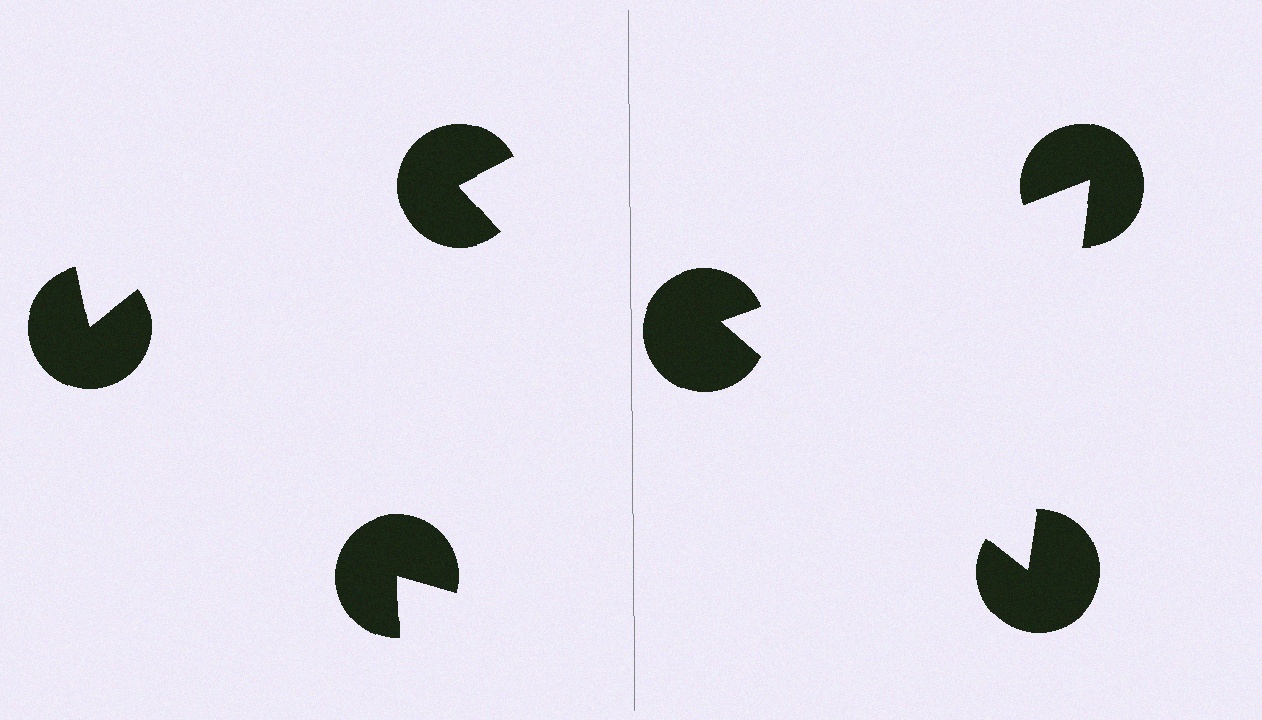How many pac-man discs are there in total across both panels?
6 — 3 on each side.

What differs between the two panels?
The pac-man discs are positioned identically on both sides; only the wedge orientations differ. On the right they align to a triangle; on the left they are misaligned.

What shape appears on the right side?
An illusory triangle.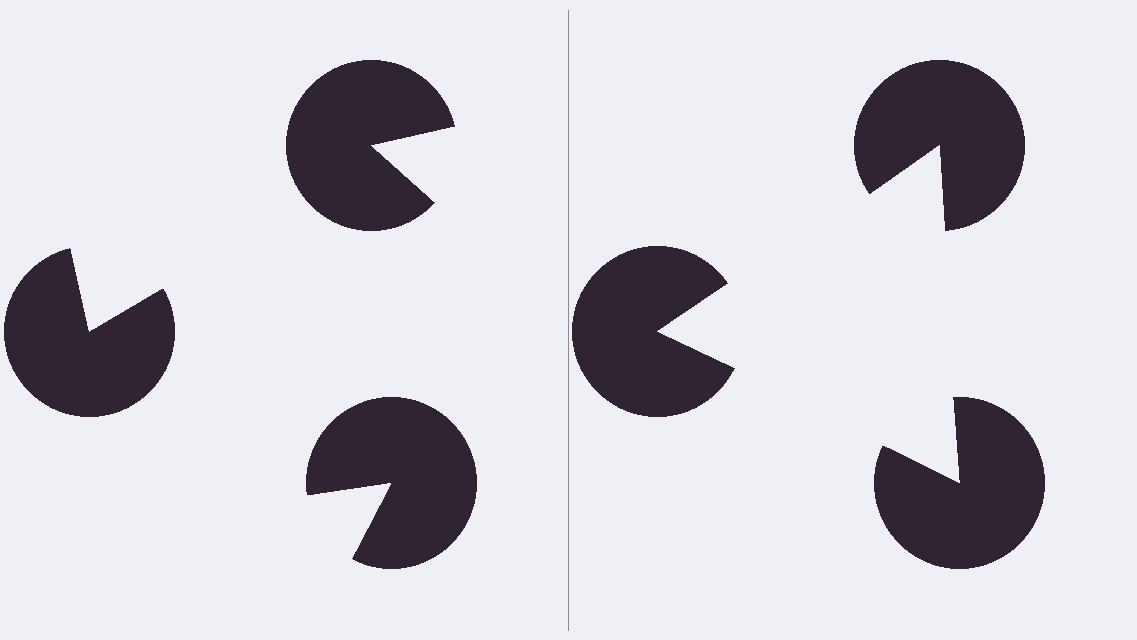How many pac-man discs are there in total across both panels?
6 — 3 on each side.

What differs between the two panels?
The pac-man discs are positioned identically on both sides; only the wedge orientations differ. On the right they align to a triangle; on the left they are misaligned.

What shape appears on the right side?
An illusory triangle.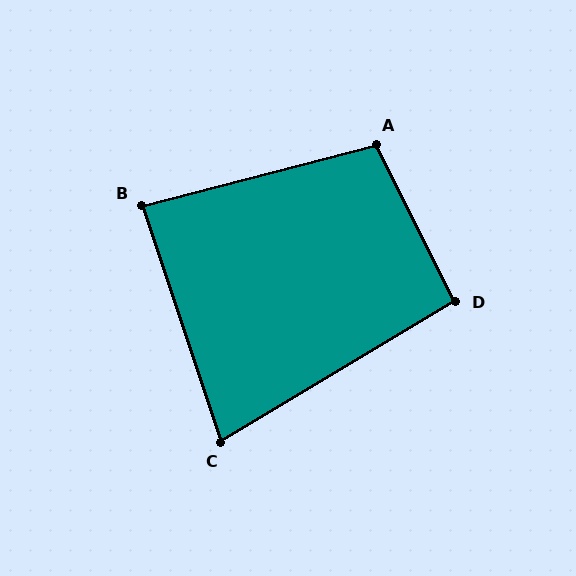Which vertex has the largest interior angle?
A, at approximately 102 degrees.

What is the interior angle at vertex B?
Approximately 86 degrees (approximately right).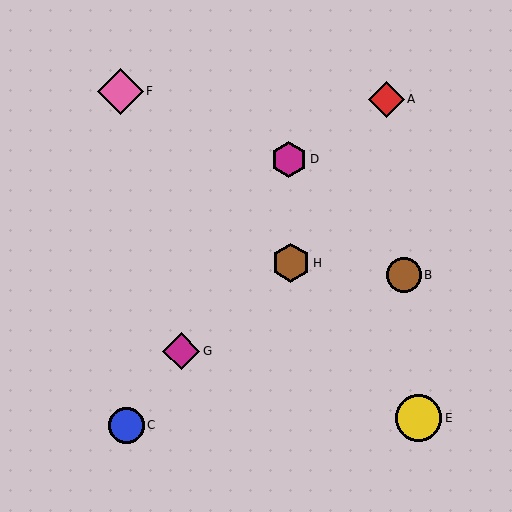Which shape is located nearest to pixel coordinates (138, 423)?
The blue circle (labeled C) at (126, 425) is nearest to that location.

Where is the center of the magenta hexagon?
The center of the magenta hexagon is at (289, 159).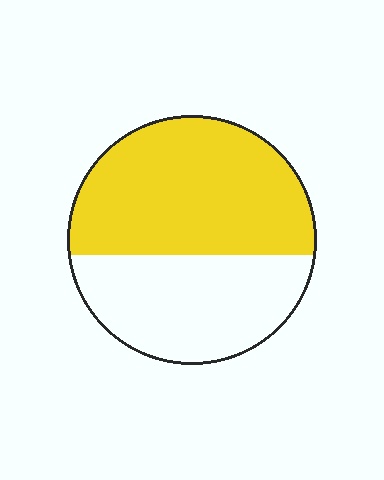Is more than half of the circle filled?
Yes.